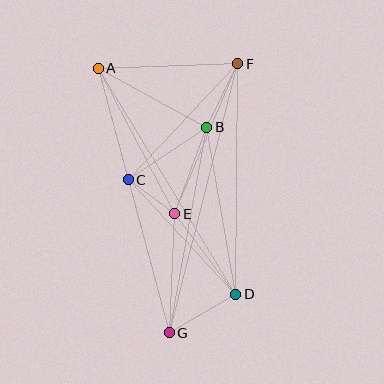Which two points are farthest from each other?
Points F and G are farthest from each other.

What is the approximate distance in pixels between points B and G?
The distance between B and G is approximately 209 pixels.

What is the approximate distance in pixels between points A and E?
The distance between A and E is approximately 164 pixels.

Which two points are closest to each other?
Points C and E are closest to each other.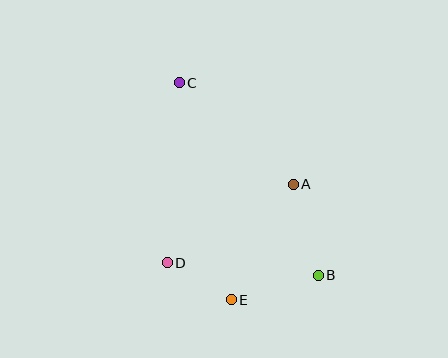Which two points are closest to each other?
Points D and E are closest to each other.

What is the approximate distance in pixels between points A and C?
The distance between A and C is approximately 153 pixels.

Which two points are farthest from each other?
Points B and C are farthest from each other.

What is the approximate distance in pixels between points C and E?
The distance between C and E is approximately 223 pixels.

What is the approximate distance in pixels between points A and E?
The distance between A and E is approximately 131 pixels.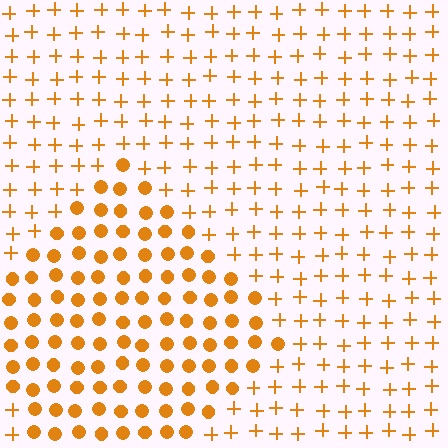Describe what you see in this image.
The image is filled with small orange elements arranged in a uniform grid. A diamond-shaped region contains circles, while the surrounding area contains plus signs. The boundary is defined purely by the change in element shape.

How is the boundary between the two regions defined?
The boundary is defined by a change in element shape: circles inside vs. plus signs outside. All elements share the same color and spacing.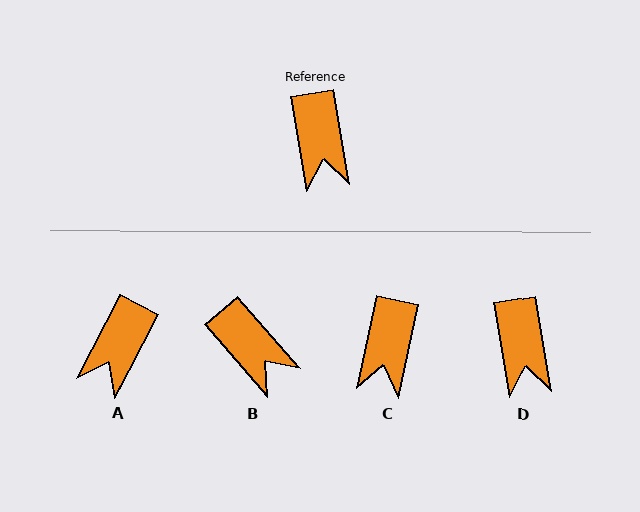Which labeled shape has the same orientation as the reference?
D.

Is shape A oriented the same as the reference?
No, it is off by about 37 degrees.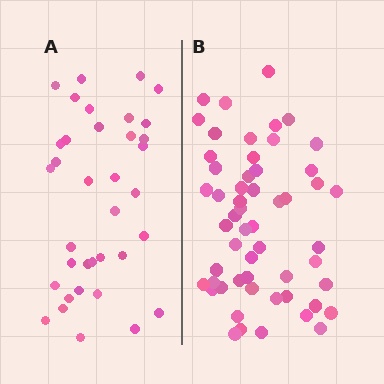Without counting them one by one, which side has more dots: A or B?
Region B (the right region) has more dots.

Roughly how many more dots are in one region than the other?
Region B has approximately 20 more dots than region A.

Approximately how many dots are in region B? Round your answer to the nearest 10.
About 60 dots. (The exact count is 55, which rounds to 60.)